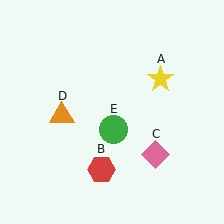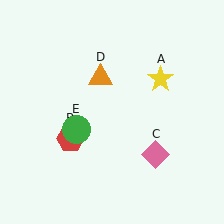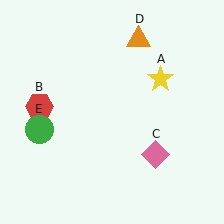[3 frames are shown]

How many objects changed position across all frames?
3 objects changed position: red hexagon (object B), orange triangle (object D), green circle (object E).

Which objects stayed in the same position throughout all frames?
Yellow star (object A) and pink diamond (object C) remained stationary.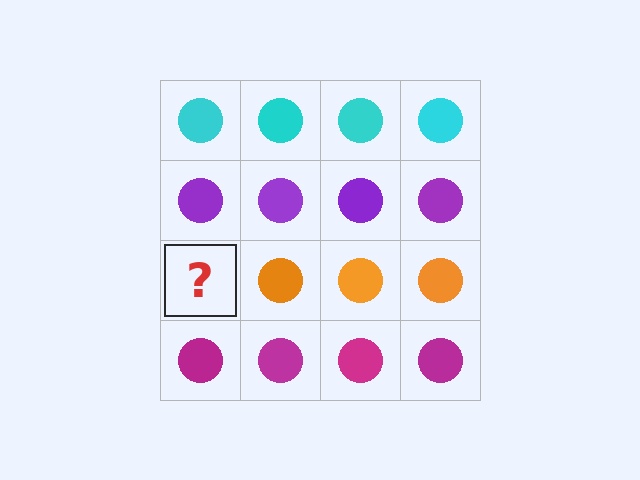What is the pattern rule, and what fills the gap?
The rule is that each row has a consistent color. The gap should be filled with an orange circle.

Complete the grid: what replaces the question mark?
The question mark should be replaced with an orange circle.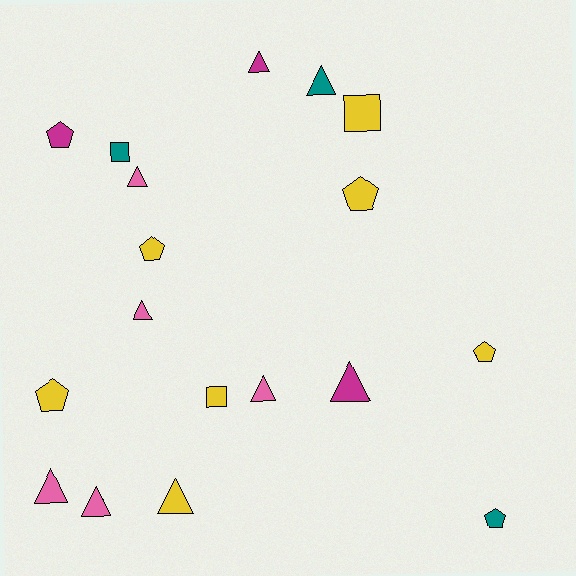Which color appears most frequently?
Yellow, with 7 objects.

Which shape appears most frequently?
Triangle, with 9 objects.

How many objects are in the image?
There are 18 objects.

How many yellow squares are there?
There are 2 yellow squares.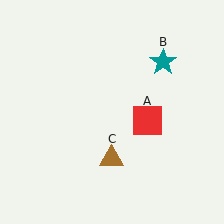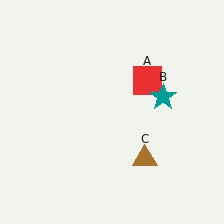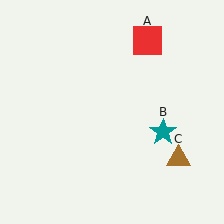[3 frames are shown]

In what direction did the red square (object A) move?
The red square (object A) moved up.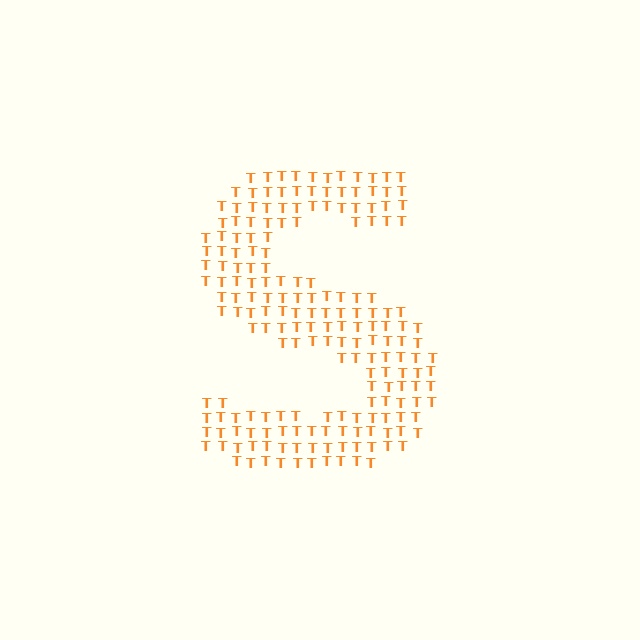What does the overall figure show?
The overall figure shows the letter S.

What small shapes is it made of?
It is made of small letter T's.